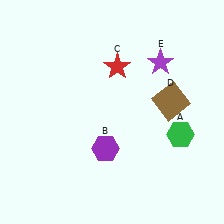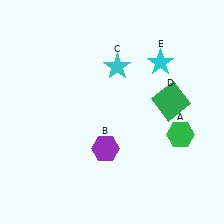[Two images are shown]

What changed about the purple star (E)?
In Image 1, E is purple. In Image 2, it changed to cyan.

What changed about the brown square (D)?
In Image 1, D is brown. In Image 2, it changed to green.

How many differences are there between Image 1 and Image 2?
There are 3 differences between the two images.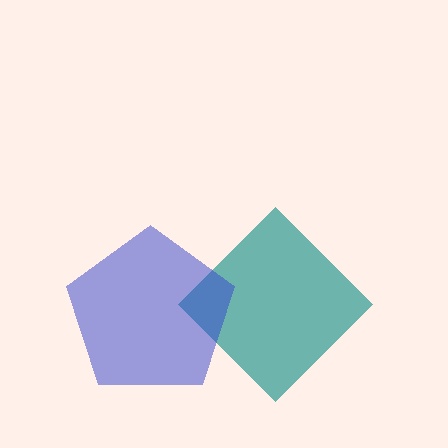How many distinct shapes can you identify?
There are 2 distinct shapes: a teal diamond, a blue pentagon.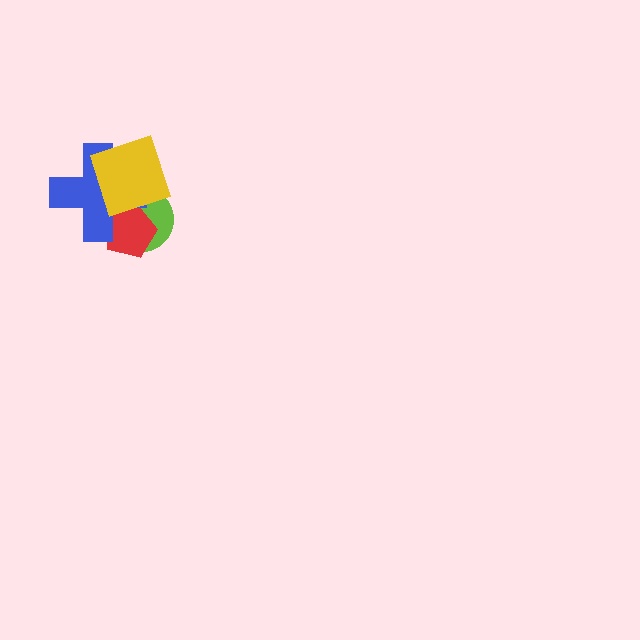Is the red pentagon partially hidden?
Yes, it is partially covered by another shape.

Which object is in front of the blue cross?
The yellow diamond is in front of the blue cross.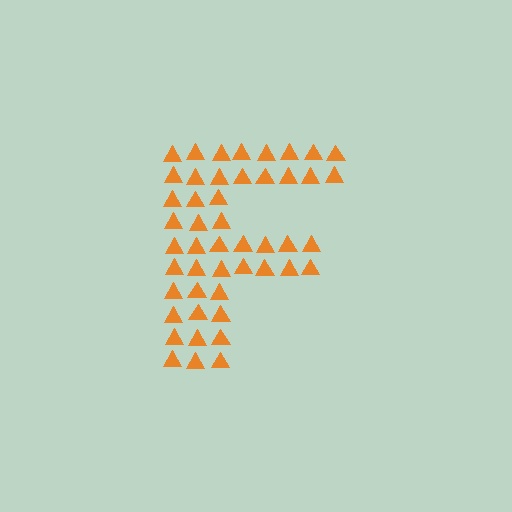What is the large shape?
The large shape is the letter F.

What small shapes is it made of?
It is made of small triangles.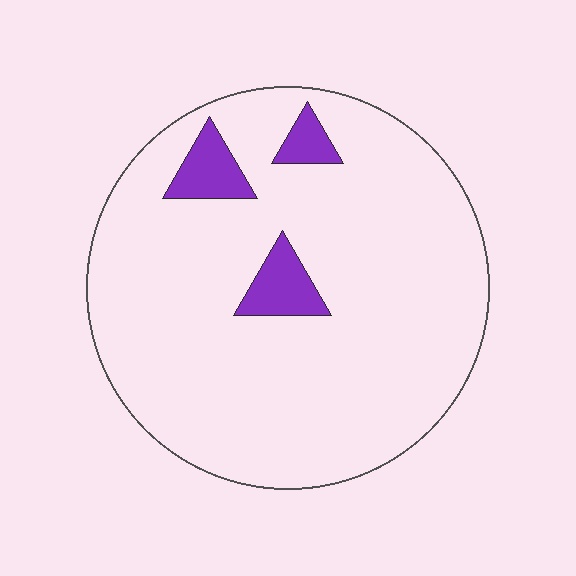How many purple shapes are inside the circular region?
3.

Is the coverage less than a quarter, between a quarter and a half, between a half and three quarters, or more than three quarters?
Less than a quarter.